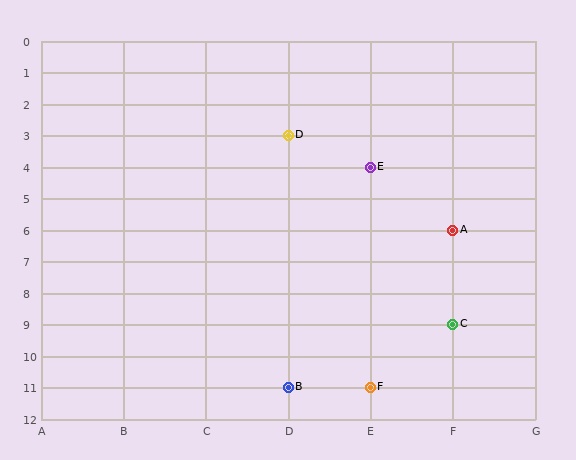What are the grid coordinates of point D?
Point D is at grid coordinates (D, 3).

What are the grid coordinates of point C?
Point C is at grid coordinates (F, 9).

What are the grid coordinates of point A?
Point A is at grid coordinates (F, 6).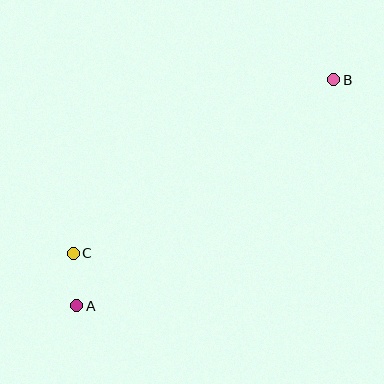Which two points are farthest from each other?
Points A and B are farthest from each other.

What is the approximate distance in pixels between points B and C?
The distance between B and C is approximately 313 pixels.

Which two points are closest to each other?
Points A and C are closest to each other.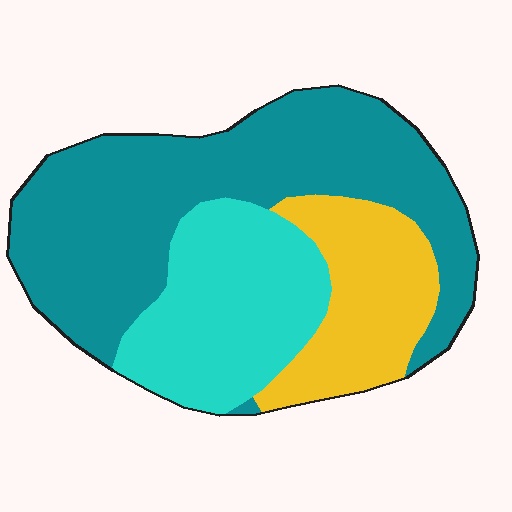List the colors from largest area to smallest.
From largest to smallest: teal, cyan, yellow.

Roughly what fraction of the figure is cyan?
Cyan takes up about one quarter (1/4) of the figure.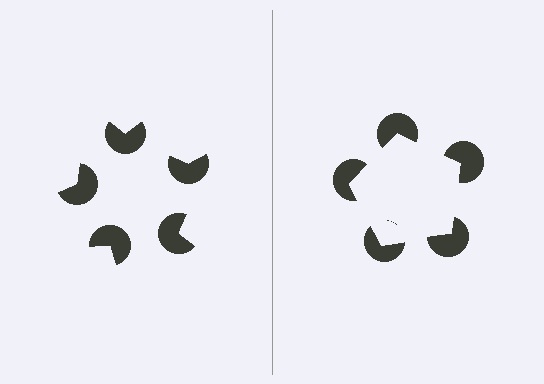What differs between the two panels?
The pac-man discs are positioned identically on both sides; only the wedge orientations differ. On the right they align to a pentagon; on the left they are misaligned.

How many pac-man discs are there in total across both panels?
10 — 5 on each side.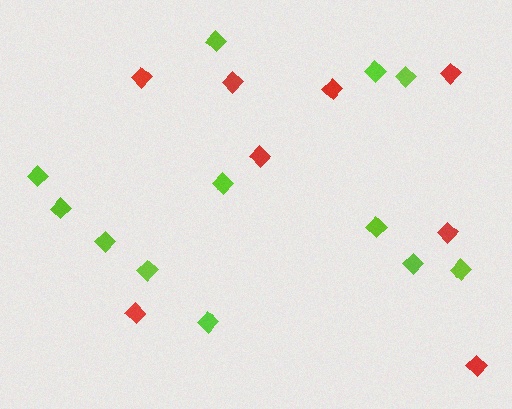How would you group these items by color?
There are 2 groups: one group of red diamonds (8) and one group of lime diamonds (12).